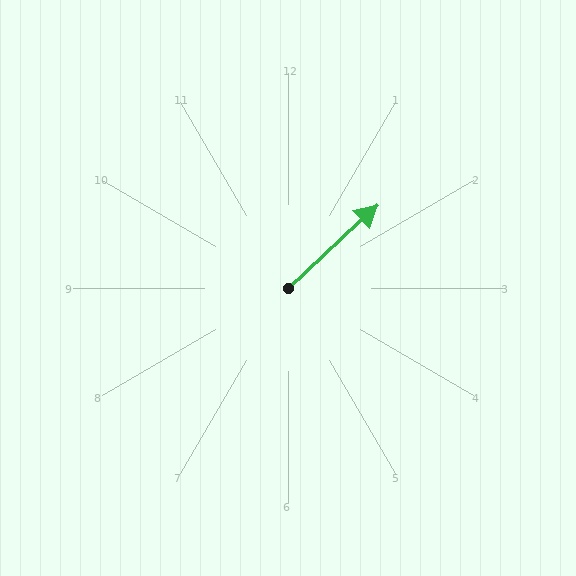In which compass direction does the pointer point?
Northeast.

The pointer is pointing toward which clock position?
Roughly 2 o'clock.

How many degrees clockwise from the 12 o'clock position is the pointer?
Approximately 47 degrees.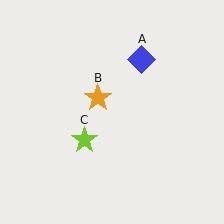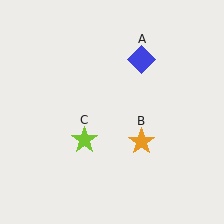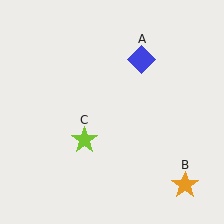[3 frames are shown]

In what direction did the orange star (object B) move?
The orange star (object B) moved down and to the right.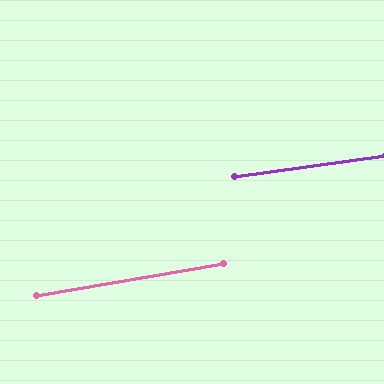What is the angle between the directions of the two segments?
Approximately 2 degrees.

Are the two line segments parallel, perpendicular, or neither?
Parallel — their directions differ by only 1.8°.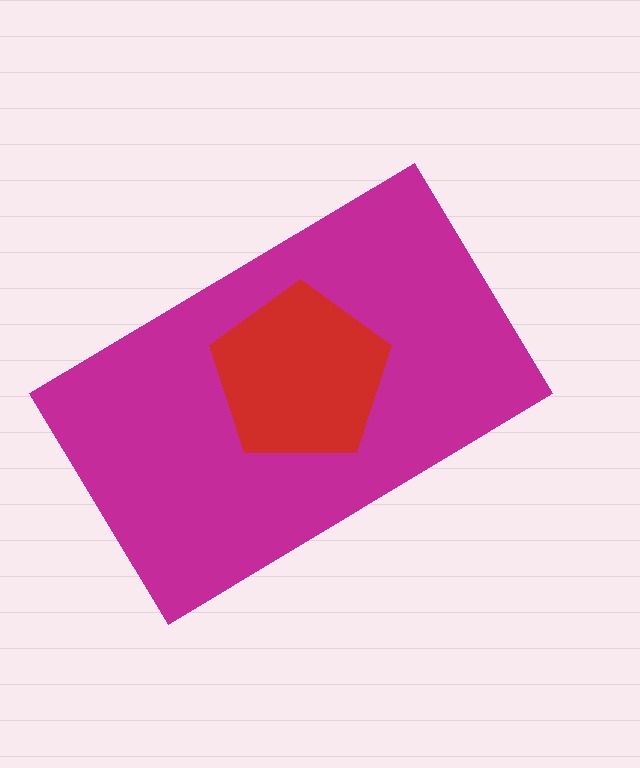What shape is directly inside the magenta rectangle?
The red pentagon.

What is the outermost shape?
The magenta rectangle.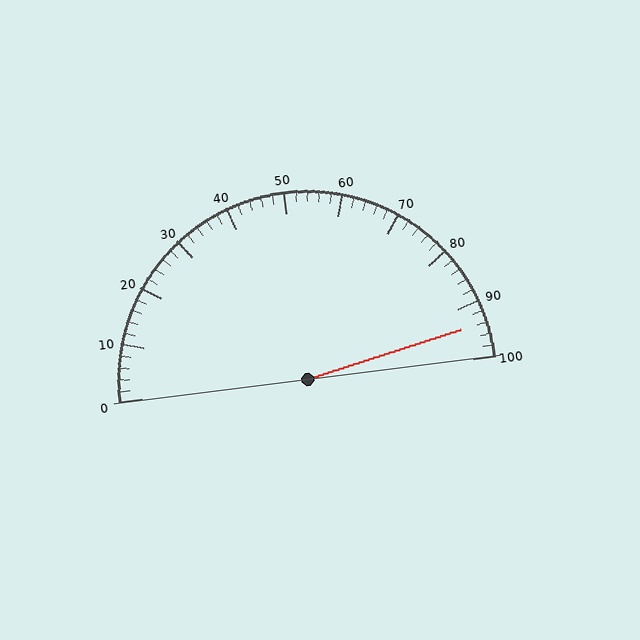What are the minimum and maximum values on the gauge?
The gauge ranges from 0 to 100.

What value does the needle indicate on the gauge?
The needle indicates approximately 94.